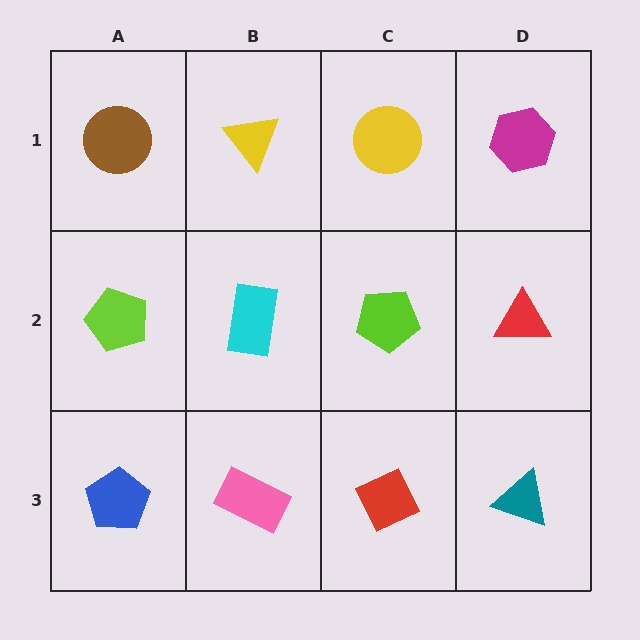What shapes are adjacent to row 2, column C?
A yellow circle (row 1, column C), a red diamond (row 3, column C), a cyan rectangle (row 2, column B), a red triangle (row 2, column D).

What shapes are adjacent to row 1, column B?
A cyan rectangle (row 2, column B), a brown circle (row 1, column A), a yellow circle (row 1, column C).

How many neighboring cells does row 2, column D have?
3.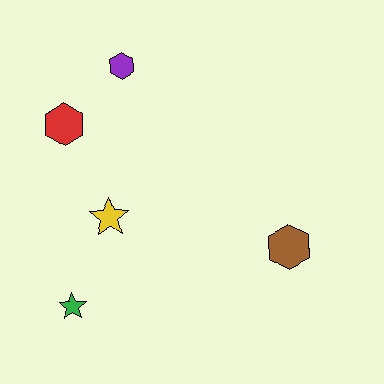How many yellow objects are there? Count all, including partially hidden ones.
There is 1 yellow object.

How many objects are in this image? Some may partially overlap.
There are 5 objects.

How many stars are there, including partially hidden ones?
There are 2 stars.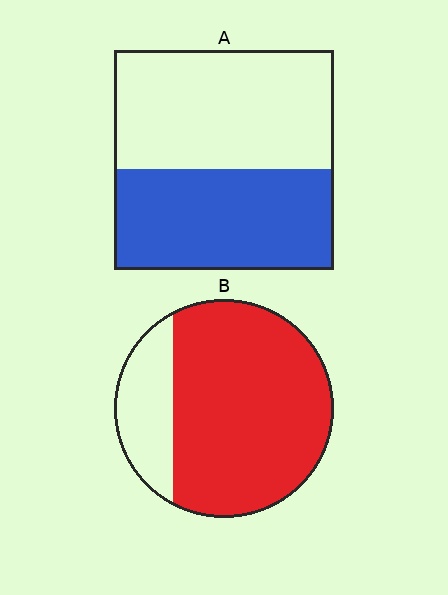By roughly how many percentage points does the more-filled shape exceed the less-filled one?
By roughly 35 percentage points (B over A).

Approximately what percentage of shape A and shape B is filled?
A is approximately 45% and B is approximately 80%.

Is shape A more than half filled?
No.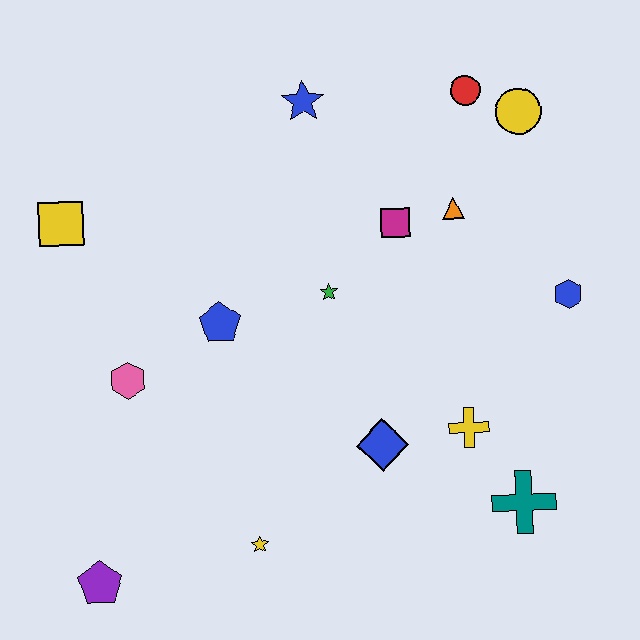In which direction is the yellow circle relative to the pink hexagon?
The yellow circle is to the right of the pink hexagon.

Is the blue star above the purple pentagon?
Yes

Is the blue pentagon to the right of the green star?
No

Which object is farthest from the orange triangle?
The purple pentagon is farthest from the orange triangle.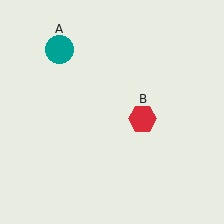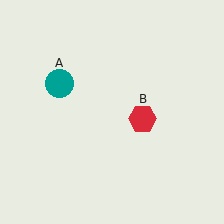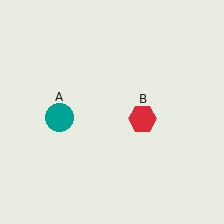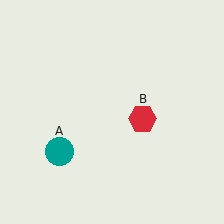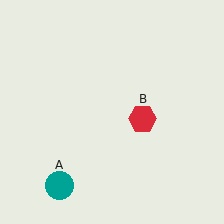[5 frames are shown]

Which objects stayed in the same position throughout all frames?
Red hexagon (object B) remained stationary.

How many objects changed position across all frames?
1 object changed position: teal circle (object A).